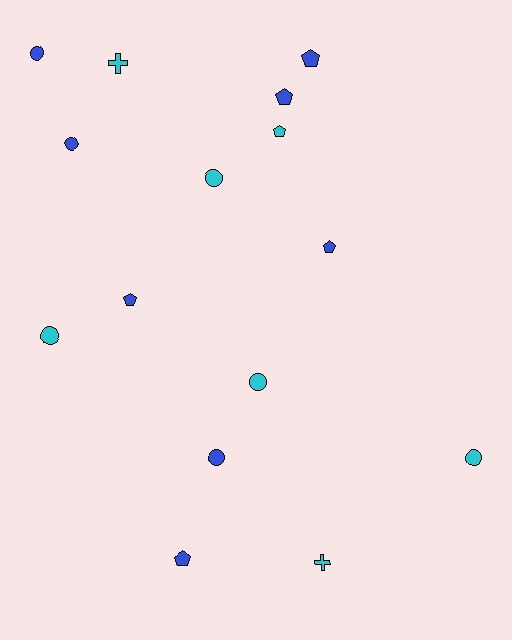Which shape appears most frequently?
Circle, with 7 objects.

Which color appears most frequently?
Blue, with 8 objects.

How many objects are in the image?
There are 15 objects.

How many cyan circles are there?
There are 4 cyan circles.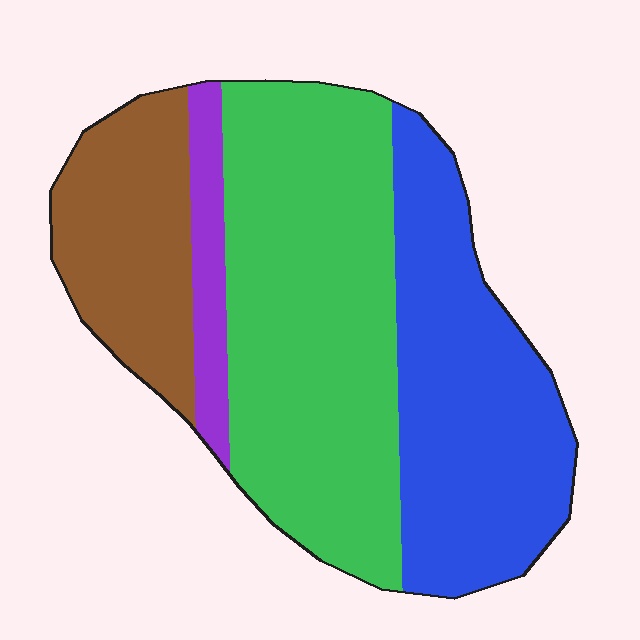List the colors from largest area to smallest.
From largest to smallest: green, blue, brown, purple.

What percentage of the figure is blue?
Blue takes up about one third (1/3) of the figure.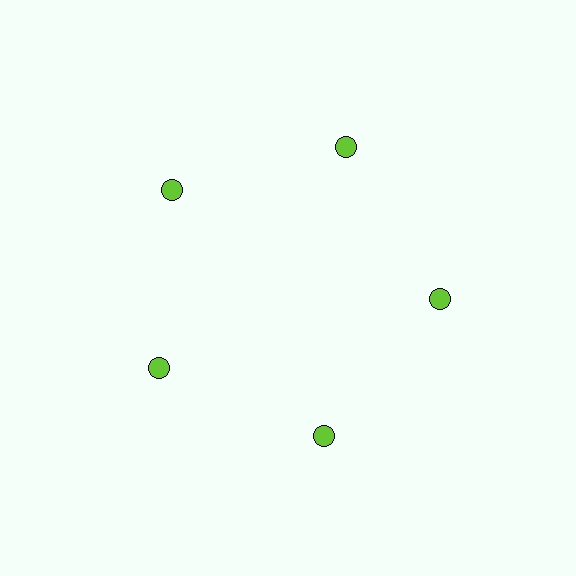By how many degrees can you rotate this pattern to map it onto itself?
The pattern maps onto itself every 72 degrees of rotation.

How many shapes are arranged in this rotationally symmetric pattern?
There are 5 shapes, arranged in 5 groups of 1.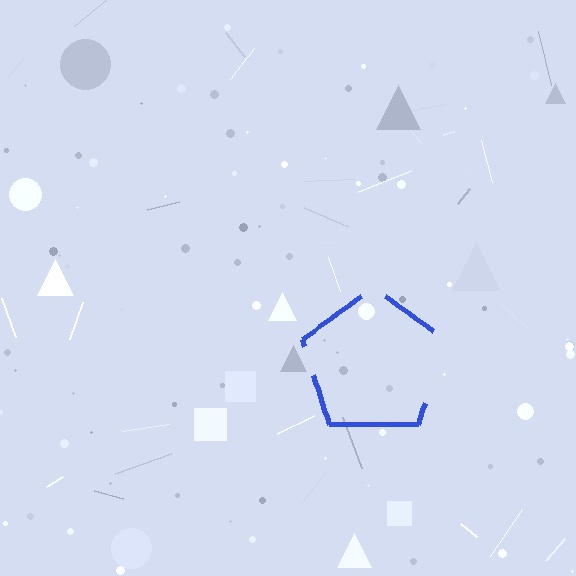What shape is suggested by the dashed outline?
The dashed outline suggests a pentagon.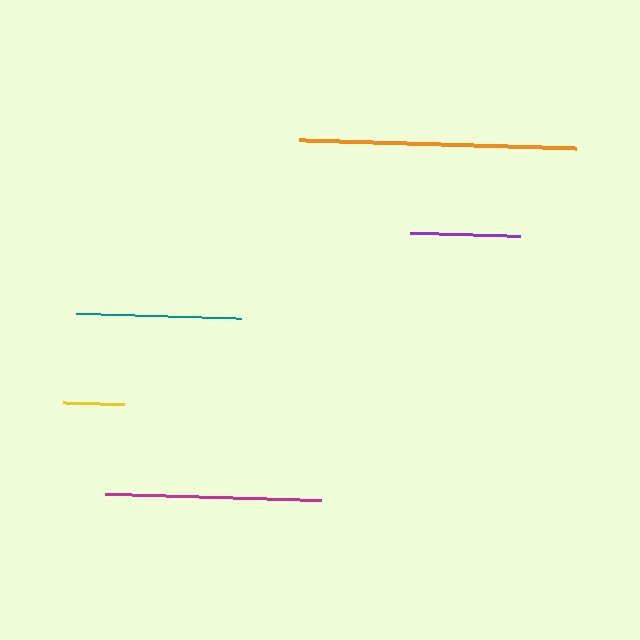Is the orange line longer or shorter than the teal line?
The orange line is longer than the teal line.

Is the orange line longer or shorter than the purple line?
The orange line is longer than the purple line.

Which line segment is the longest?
The orange line is the longest at approximately 278 pixels.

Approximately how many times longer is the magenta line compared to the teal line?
The magenta line is approximately 1.3 times the length of the teal line.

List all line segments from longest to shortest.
From longest to shortest: orange, magenta, teal, purple, yellow.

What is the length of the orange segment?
The orange segment is approximately 278 pixels long.